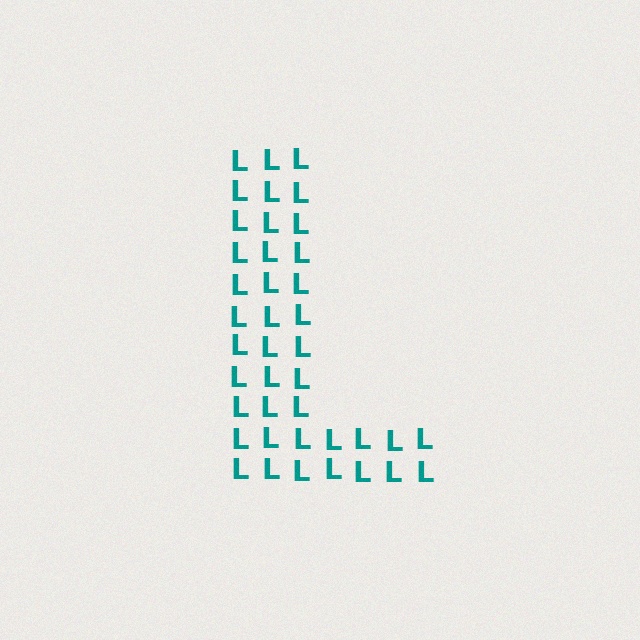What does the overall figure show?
The overall figure shows the letter L.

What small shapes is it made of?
It is made of small letter L's.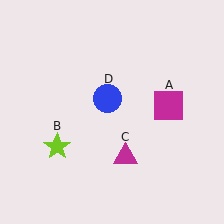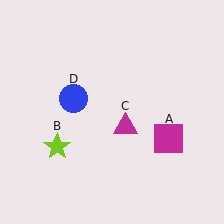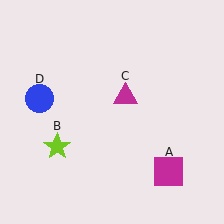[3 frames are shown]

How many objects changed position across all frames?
3 objects changed position: magenta square (object A), magenta triangle (object C), blue circle (object D).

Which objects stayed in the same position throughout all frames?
Lime star (object B) remained stationary.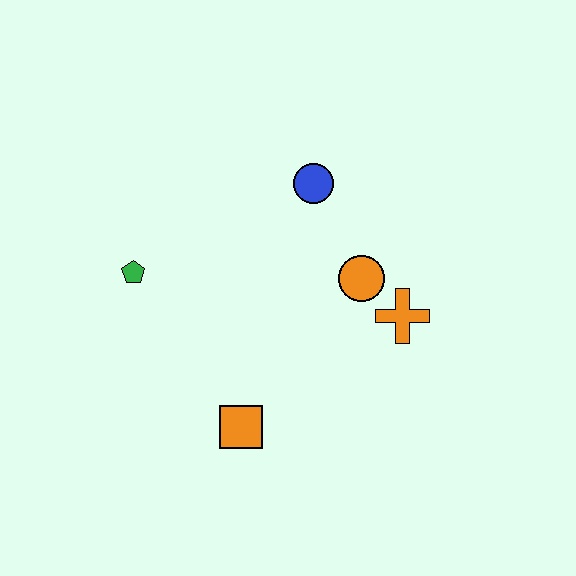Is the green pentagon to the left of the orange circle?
Yes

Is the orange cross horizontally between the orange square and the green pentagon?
No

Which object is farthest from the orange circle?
The green pentagon is farthest from the orange circle.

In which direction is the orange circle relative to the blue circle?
The orange circle is below the blue circle.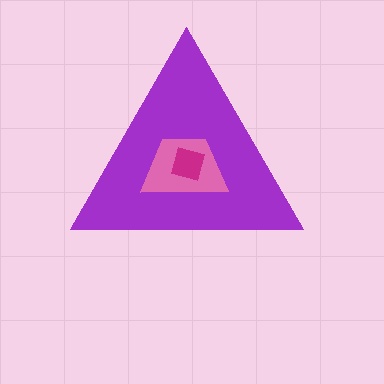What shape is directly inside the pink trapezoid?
The magenta square.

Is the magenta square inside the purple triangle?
Yes.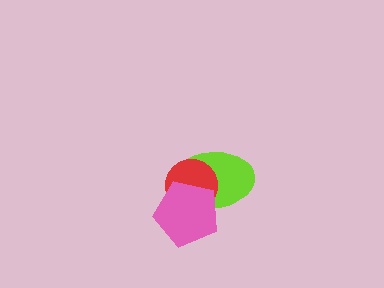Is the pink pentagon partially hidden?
No, no other shape covers it.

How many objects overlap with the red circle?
2 objects overlap with the red circle.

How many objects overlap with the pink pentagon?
2 objects overlap with the pink pentagon.